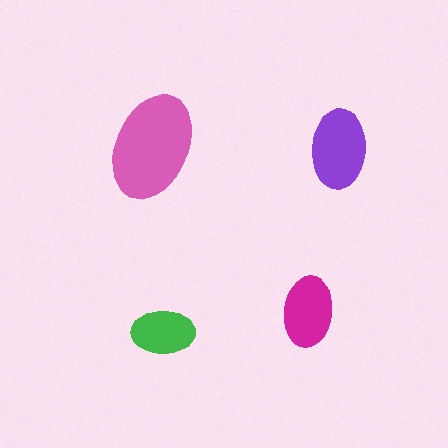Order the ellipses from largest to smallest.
the pink one, the purple one, the magenta one, the green one.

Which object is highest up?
The pink ellipse is topmost.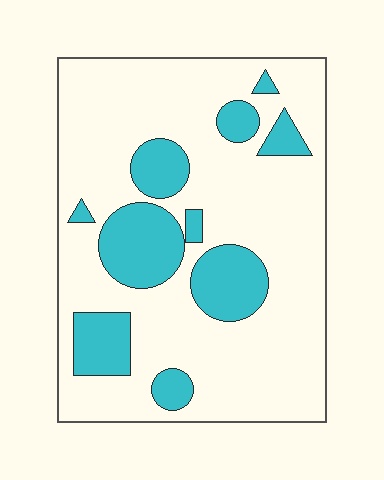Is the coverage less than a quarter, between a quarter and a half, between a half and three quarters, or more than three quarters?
Less than a quarter.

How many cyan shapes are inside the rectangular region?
10.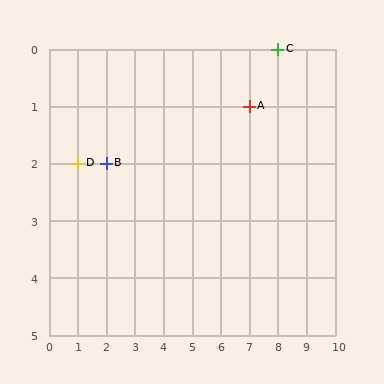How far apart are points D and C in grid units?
Points D and C are 7 columns and 2 rows apart (about 7.3 grid units diagonally).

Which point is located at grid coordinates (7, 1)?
Point A is at (7, 1).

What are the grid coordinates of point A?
Point A is at grid coordinates (7, 1).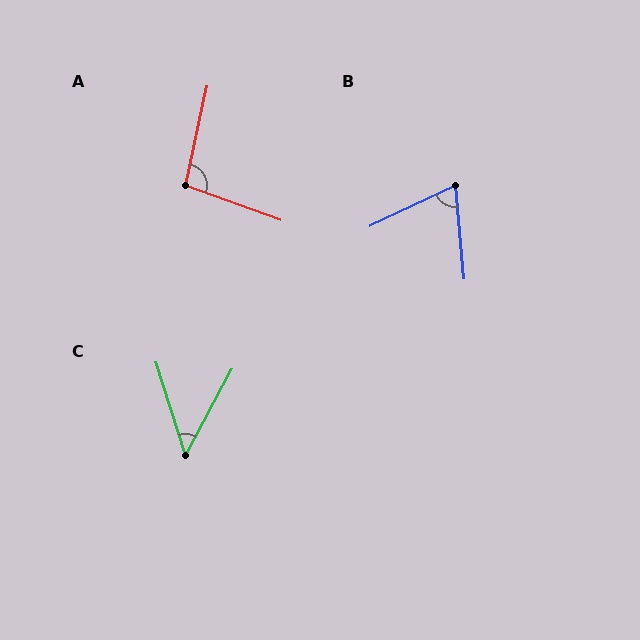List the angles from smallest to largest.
C (46°), B (69°), A (98°).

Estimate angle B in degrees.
Approximately 69 degrees.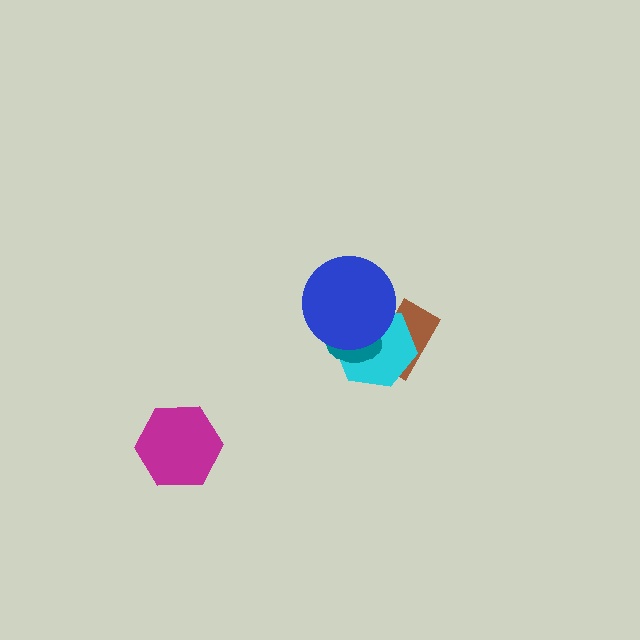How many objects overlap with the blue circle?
3 objects overlap with the blue circle.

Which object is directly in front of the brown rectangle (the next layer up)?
The cyan hexagon is directly in front of the brown rectangle.